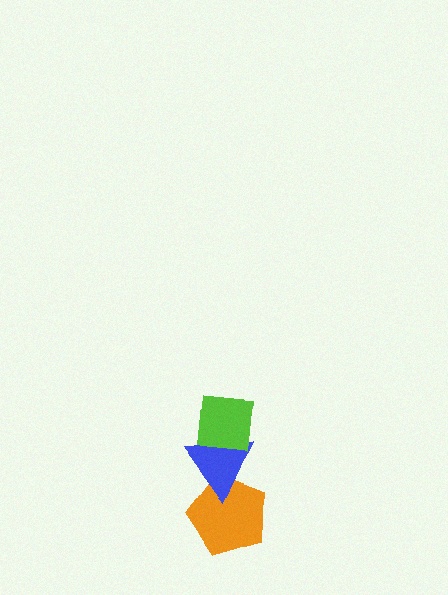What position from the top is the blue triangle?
The blue triangle is 2nd from the top.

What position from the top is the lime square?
The lime square is 1st from the top.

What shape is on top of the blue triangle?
The lime square is on top of the blue triangle.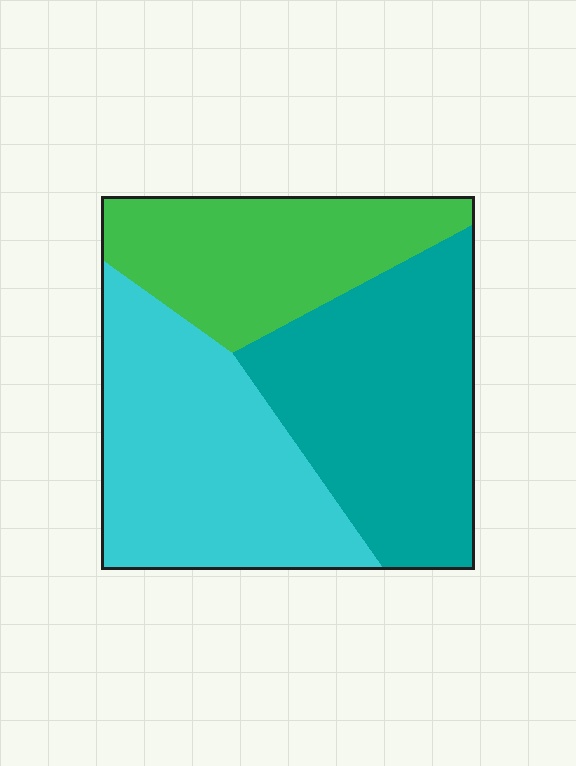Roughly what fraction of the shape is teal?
Teal takes up between a third and a half of the shape.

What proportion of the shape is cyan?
Cyan covers about 35% of the shape.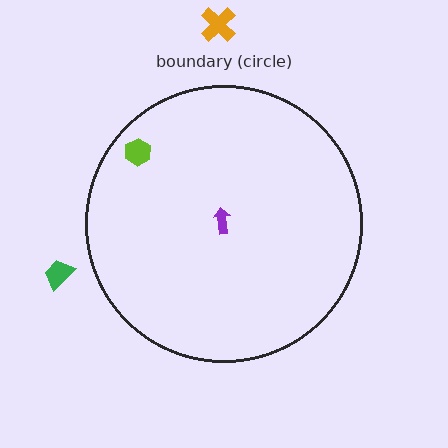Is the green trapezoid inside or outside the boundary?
Outside.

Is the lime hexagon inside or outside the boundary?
Inside.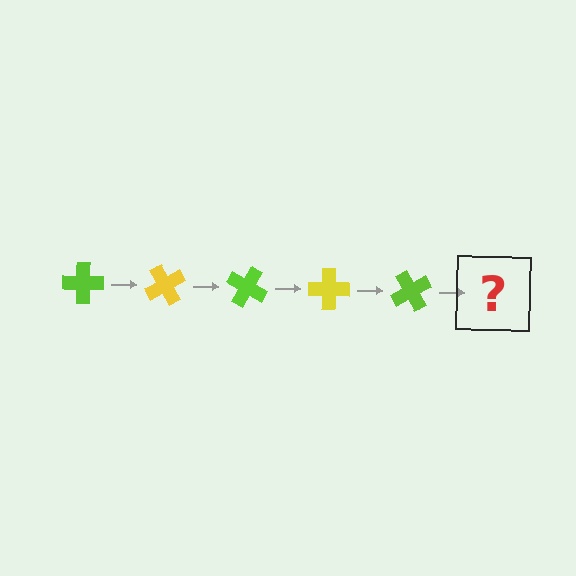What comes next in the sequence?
The next element should be a yellow cross, rotated 300 degrees from the start.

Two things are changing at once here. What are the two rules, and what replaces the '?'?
The two rules are that it rotates 60 degrees each step and the color cycles through lime and yellow. The '?' should be a yellow cross, rotated 300 degrees from the start.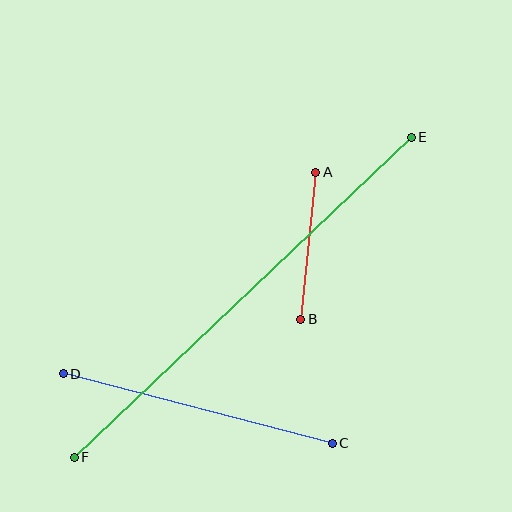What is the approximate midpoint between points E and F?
The midpoint is at approximately (243, 297) pixels.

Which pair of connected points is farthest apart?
Points E and F are farthest apart.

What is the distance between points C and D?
The distance is approximately 278 pixels.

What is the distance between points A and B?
The distance is approximately 148 pixels.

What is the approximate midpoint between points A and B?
The midpoint is at approximately (308, 246) pixels.